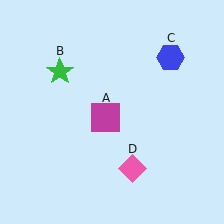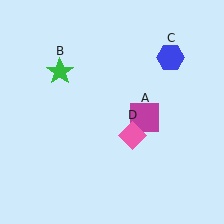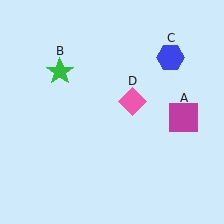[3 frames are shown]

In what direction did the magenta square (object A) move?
The magenta square (object A) moved right.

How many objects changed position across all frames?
2 objects changed position: magenta square (object A), pink diamond (object D).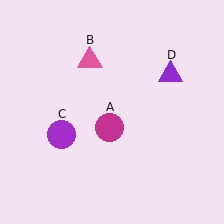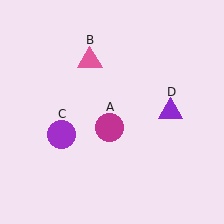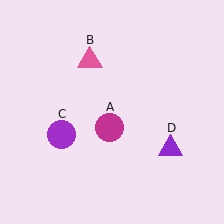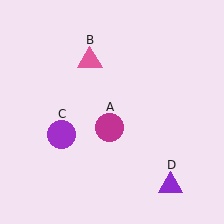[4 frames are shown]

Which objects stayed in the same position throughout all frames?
Magenta circle (object A) and pink triangle (object B) and purple circle (object C) remained stationary.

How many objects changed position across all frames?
1 object changed position: purple triangle (object D).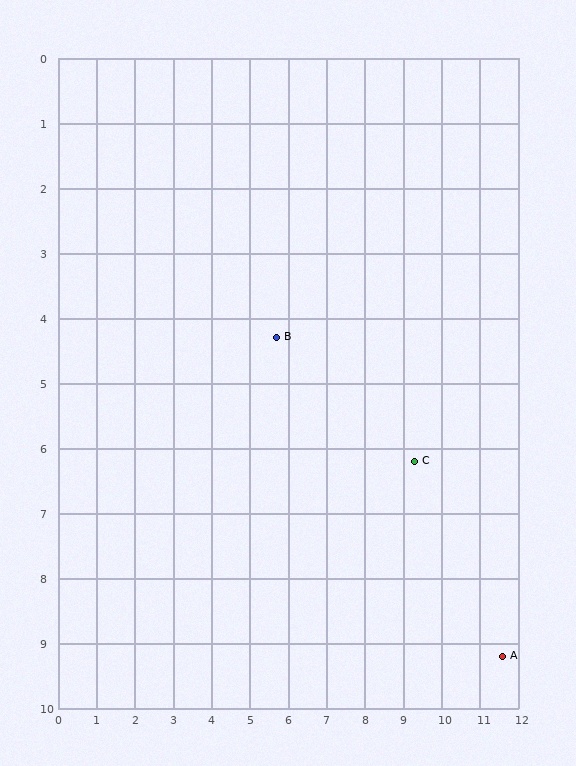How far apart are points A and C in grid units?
Points A and C are about 3.8 grid units apart.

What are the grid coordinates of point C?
Point C is at approximately (9.3, 6.2).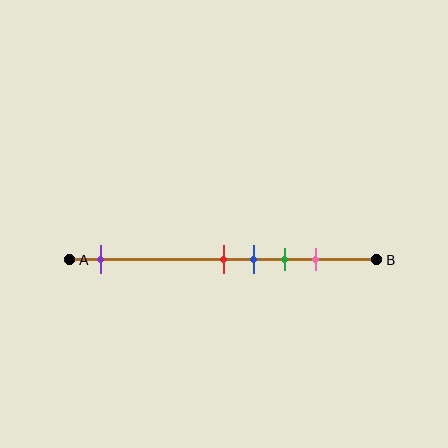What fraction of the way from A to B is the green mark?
The green mark is approximately 70% (0.7) of the way from A to B.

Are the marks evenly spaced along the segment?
No, the marks are not evenly spaced.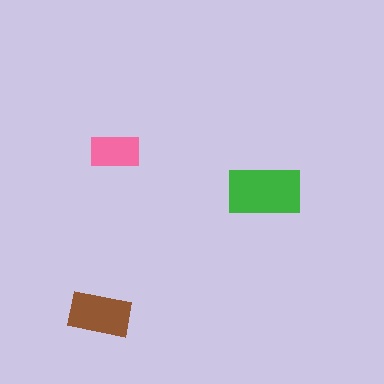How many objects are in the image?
There are 3 objects in the image.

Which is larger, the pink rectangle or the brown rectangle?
The brown one.